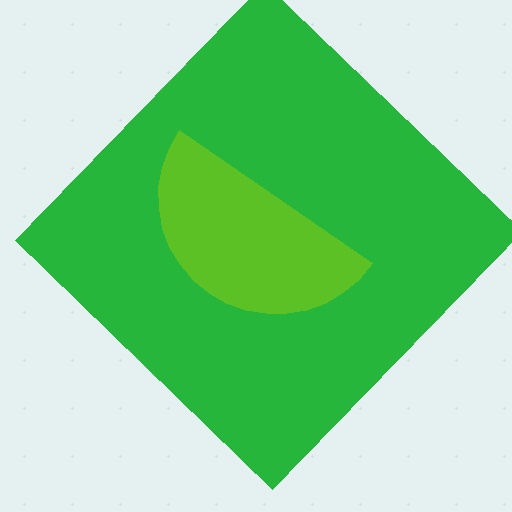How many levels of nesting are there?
2.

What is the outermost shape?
The green diamond.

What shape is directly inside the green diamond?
The lime semicircle.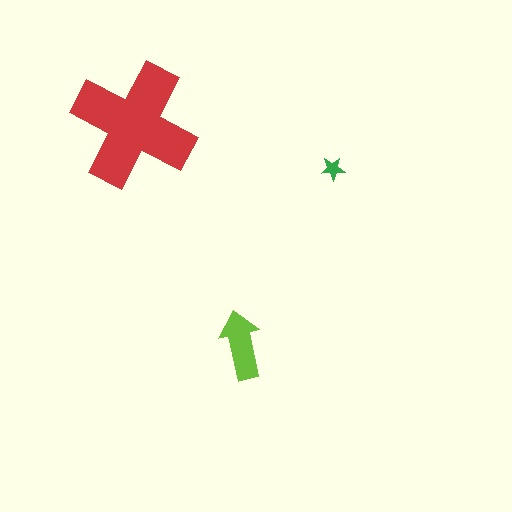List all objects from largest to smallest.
The red cross, the lime arrow, the green star.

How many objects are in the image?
There are 3 objects in the image.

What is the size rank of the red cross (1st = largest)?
1st.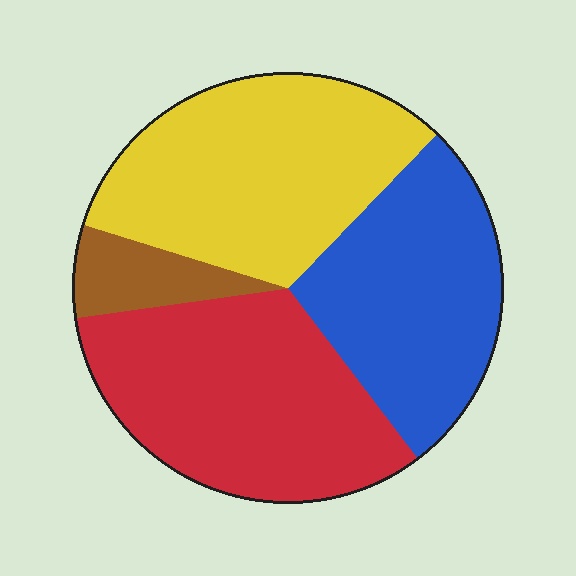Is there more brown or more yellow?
Yellow.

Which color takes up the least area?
Brown, at roughly 5%.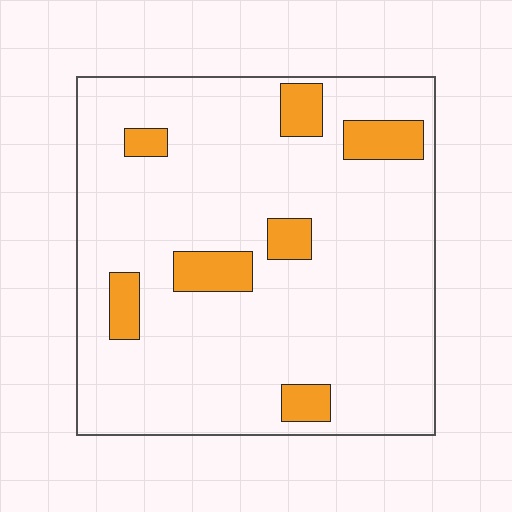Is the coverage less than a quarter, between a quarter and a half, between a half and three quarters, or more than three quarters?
Less than a quarter.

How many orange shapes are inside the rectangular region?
7.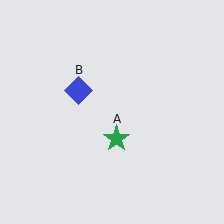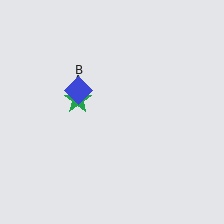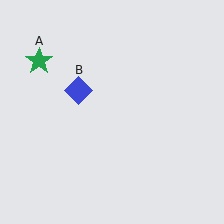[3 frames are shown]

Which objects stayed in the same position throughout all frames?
Blue diamond (object B) remained stationary.